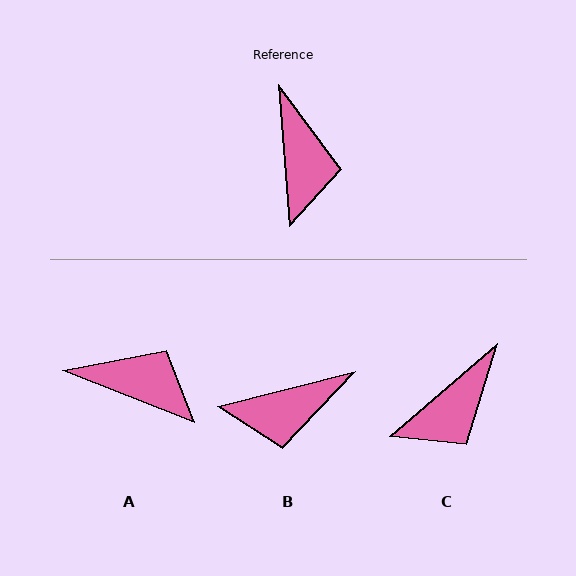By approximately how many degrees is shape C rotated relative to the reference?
Approximately 54 degrees clockwise.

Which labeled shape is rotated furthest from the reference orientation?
B, about 80 degrees away.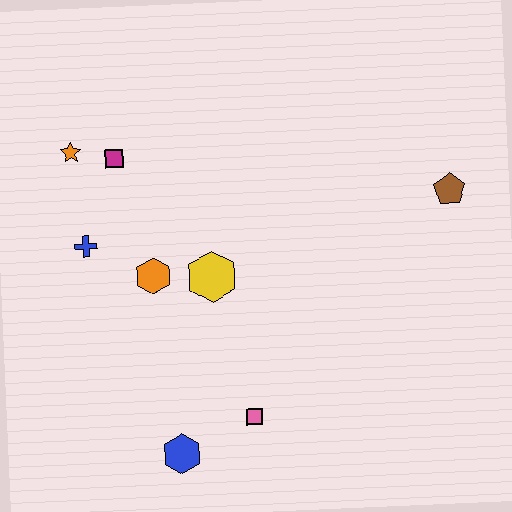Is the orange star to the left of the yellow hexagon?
Yes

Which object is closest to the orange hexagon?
The yellow hexagon is closest to the orange hexagon.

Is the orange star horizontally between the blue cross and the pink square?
No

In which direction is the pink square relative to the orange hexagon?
The pink square is below the orange hexagon.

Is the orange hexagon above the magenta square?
No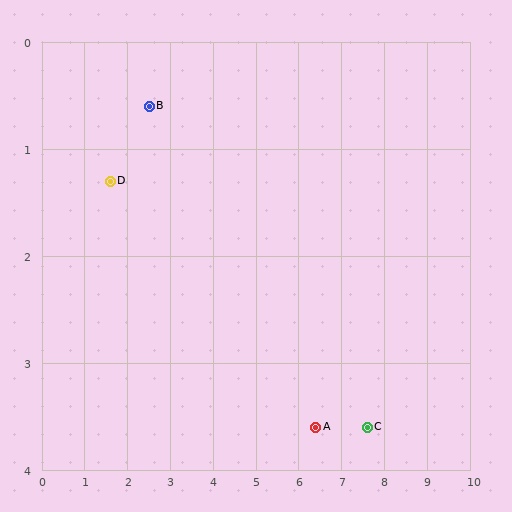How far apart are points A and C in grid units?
Points A and C are about 1.2 grid units apart.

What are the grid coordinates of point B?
Point B is at approximately (2.5, 0.6).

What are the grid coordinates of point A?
Point A is at approximately (6.4, 3.6).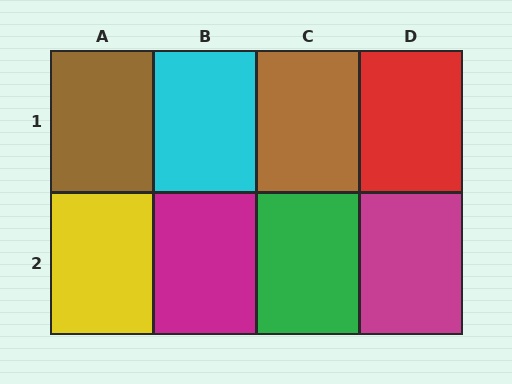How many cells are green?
1 cell is green.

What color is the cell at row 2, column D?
Magenta.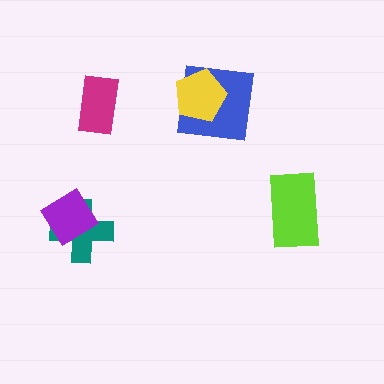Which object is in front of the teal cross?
The purple diamond is in front of the teal cross.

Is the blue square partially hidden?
Yes, it is partially covered by another shape.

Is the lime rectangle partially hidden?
No, no other shape covers it.